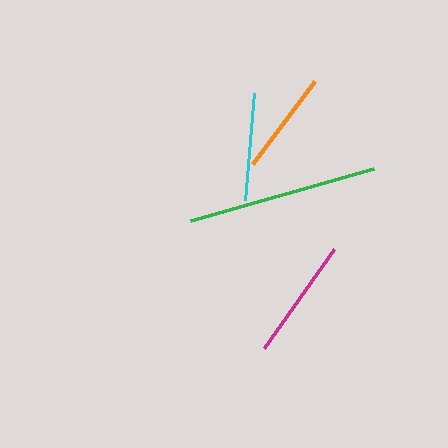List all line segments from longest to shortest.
From longest to shortest: green, magenta, cyan, orange.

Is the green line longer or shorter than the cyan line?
The green line is longer than the cyan line.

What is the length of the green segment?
The green segment is approximately 191 pixels long.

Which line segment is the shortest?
The orange line is the shortest at approximately 103 pixels.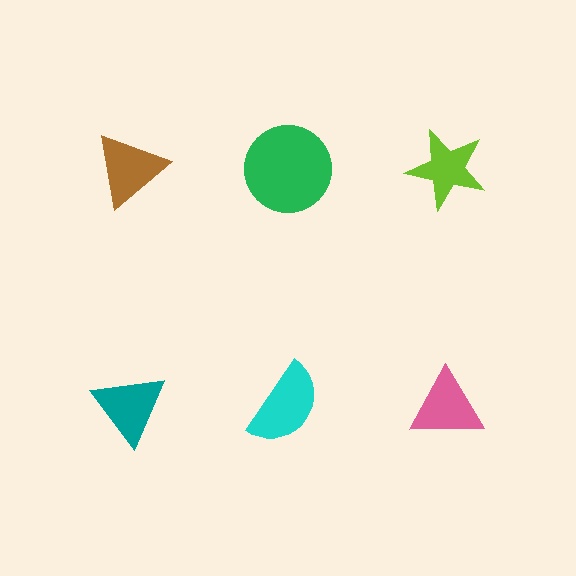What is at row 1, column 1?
A brown triangle.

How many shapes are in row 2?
3 shapes.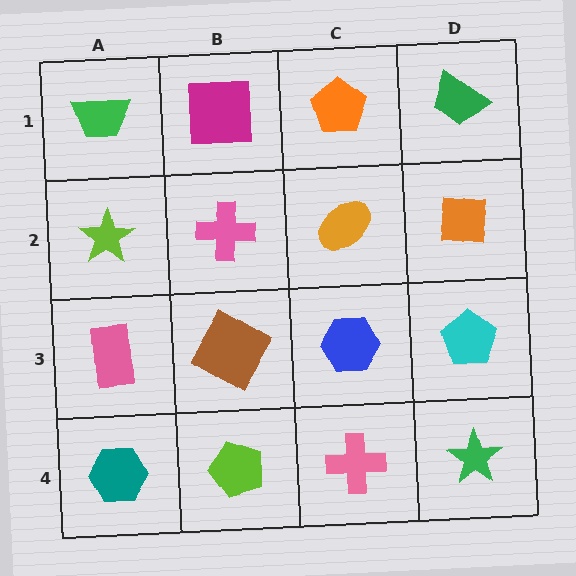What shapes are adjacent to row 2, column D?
A green trapezoid (row 1, column D), a cyan pentagon (row 3, column D), an orange ellipse (row 2, column C).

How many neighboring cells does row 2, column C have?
4.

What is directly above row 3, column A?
A lime star.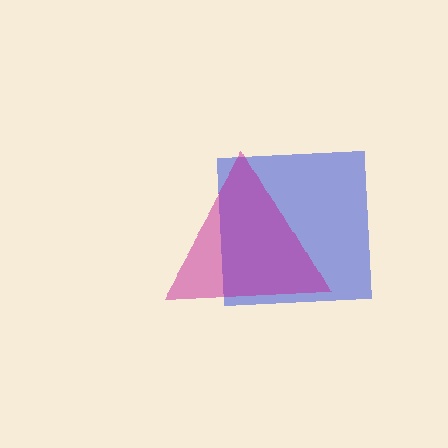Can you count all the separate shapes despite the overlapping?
Yes, there are 2 separate shapes.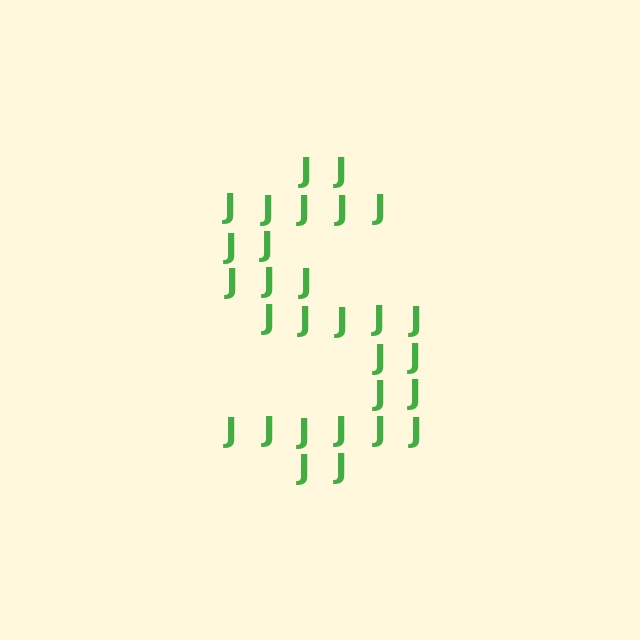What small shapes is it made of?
It is made of small letter J's.